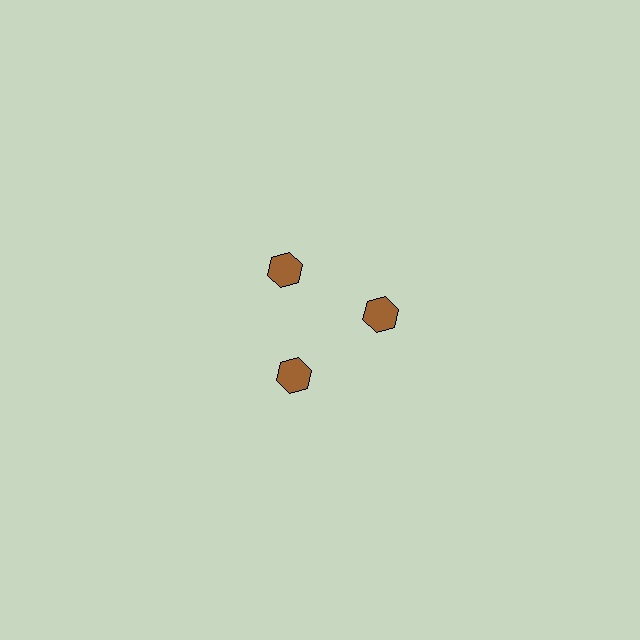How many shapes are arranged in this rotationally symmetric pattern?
There are 3 shapes, arranged in 3 groups of 1.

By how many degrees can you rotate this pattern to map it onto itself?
The pattern maps onto itself every 120 degrees of rotation.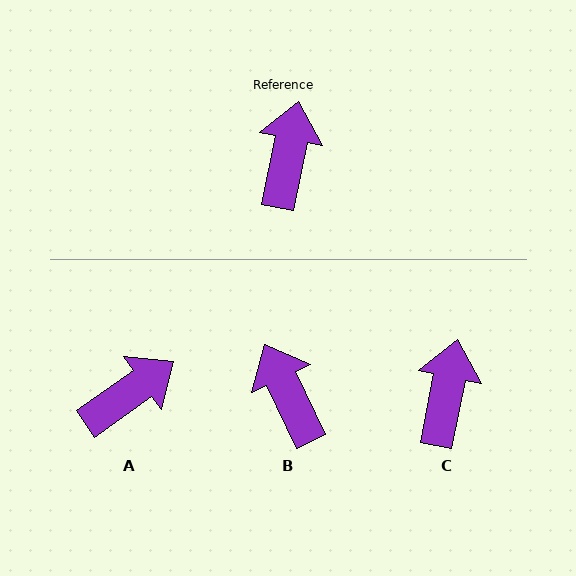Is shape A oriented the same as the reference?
No, it is off by about 43 degrees.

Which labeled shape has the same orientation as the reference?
C.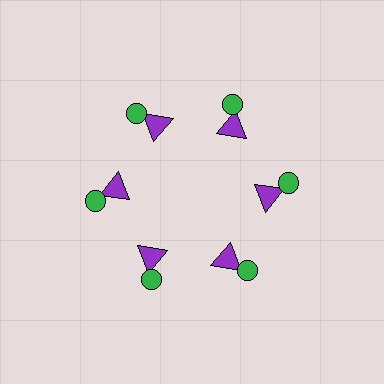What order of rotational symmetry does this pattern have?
This pattern has 6-fold rotational symmetry.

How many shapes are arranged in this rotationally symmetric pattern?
There are 12 shapes, arranged in 6 groups of 2.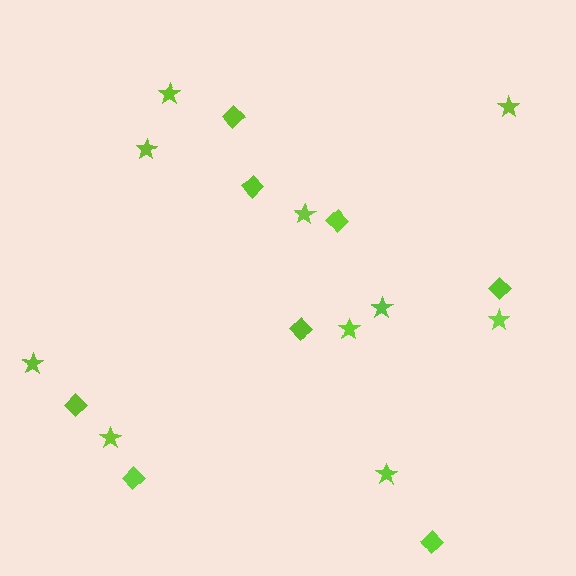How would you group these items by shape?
There are 2 groups: one group of stars (10) and one group of diamonds (8).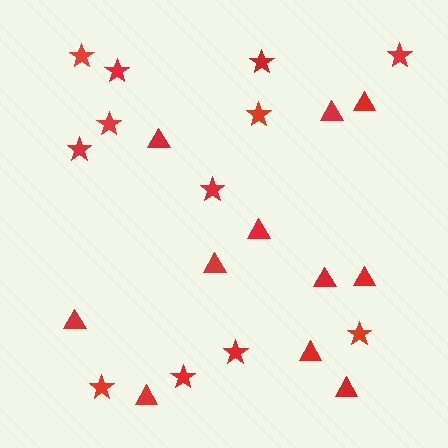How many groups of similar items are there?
There are 2 groups: one group of stars (12) and one group of triangles (11).